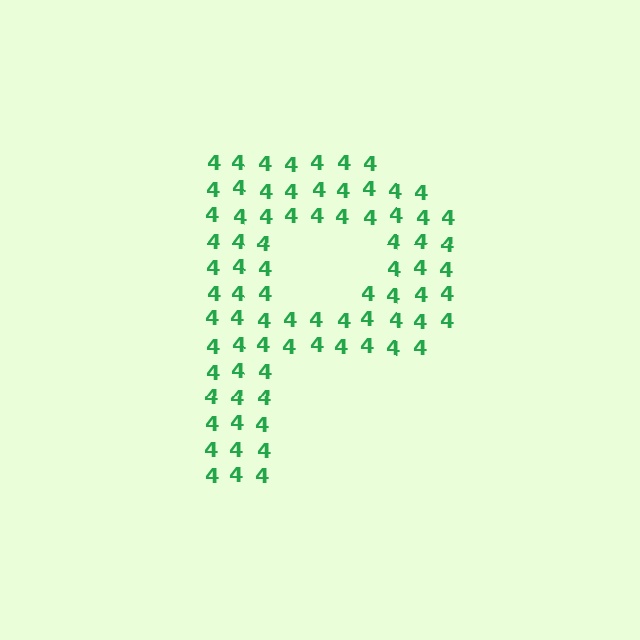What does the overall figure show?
The overall figure shows the letter P.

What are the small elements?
The small elements are digit 4's.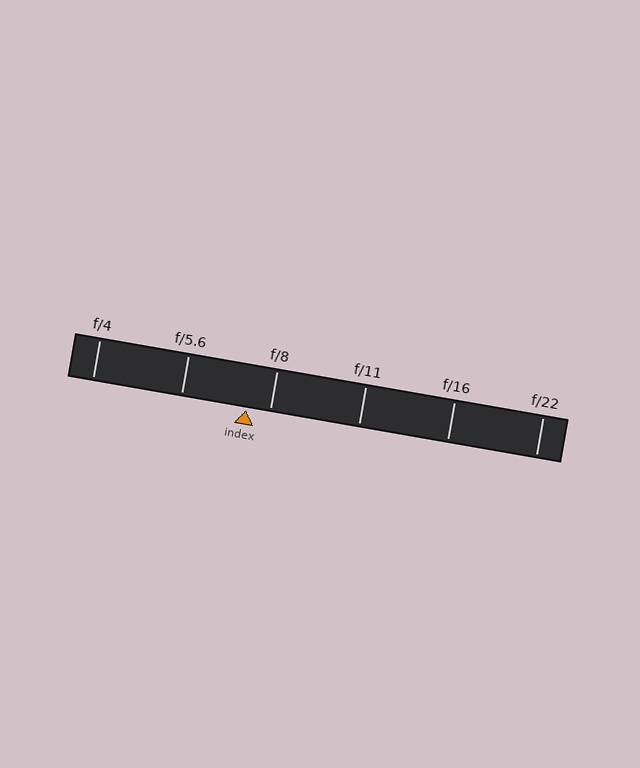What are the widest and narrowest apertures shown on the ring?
The widest aperture shown is f/4 and the narrowest is f/22.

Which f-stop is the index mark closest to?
The index mark is closest to f/8.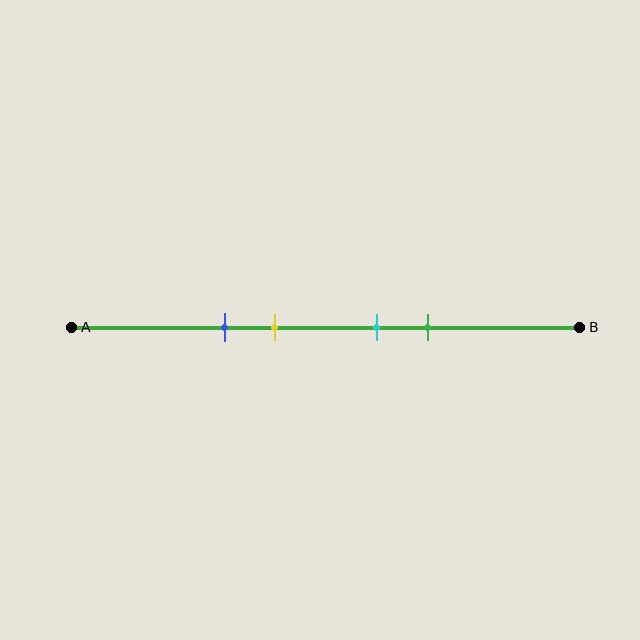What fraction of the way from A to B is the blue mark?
The blue mark is approximately 30% (0.3) of the way from A to B.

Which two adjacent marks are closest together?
The cyan and green marks are the closest adjacent pair.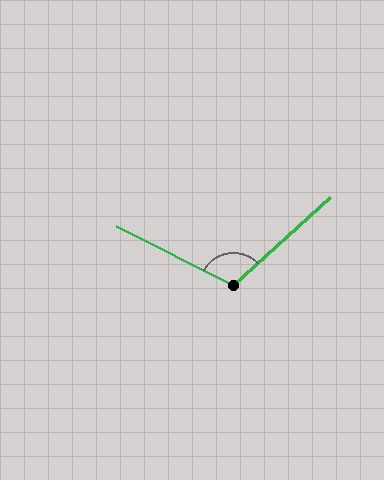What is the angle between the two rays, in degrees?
Approximately 111 degrees.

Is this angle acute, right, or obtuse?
It is obtuse.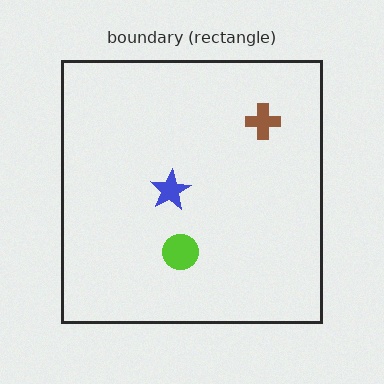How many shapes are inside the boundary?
3 inside, 0 outside.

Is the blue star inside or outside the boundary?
Inside.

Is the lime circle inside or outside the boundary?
Inside.